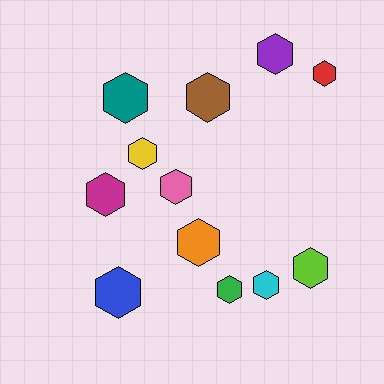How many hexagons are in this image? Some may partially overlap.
There are 12 hexagons.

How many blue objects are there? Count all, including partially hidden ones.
There is 1 blue object.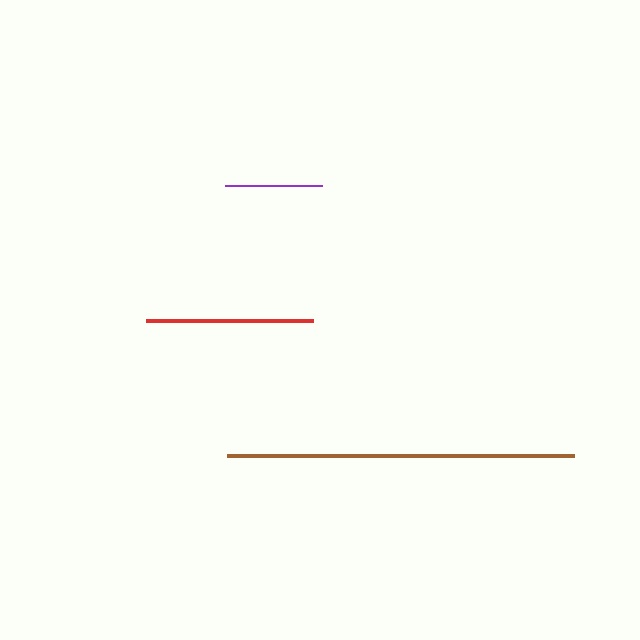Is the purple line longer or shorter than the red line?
The red line is longer than the purple line.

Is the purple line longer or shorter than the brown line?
The brown line is longer than the purple line.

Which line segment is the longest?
The brown line is the longest at approximately 347 pixels.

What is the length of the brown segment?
The brown segment is approximately 347 pixels long.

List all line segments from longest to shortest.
From longest to shortest: brown, red, purple.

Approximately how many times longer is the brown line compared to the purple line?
The brown line is approximately 3.6 times the length of the purple line.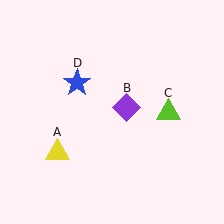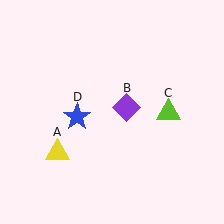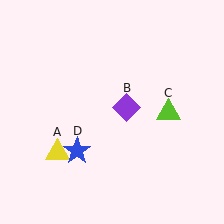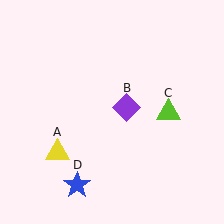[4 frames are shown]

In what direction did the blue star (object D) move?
The blue star (object D) moved down.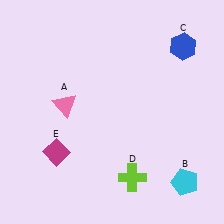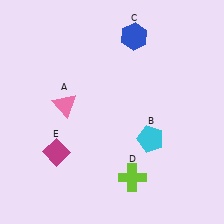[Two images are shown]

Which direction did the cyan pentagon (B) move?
The cyan pentagon (B) moved up.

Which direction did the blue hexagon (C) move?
The blue hexagon (C) moved left.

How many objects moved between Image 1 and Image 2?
2 objects moved between the two images.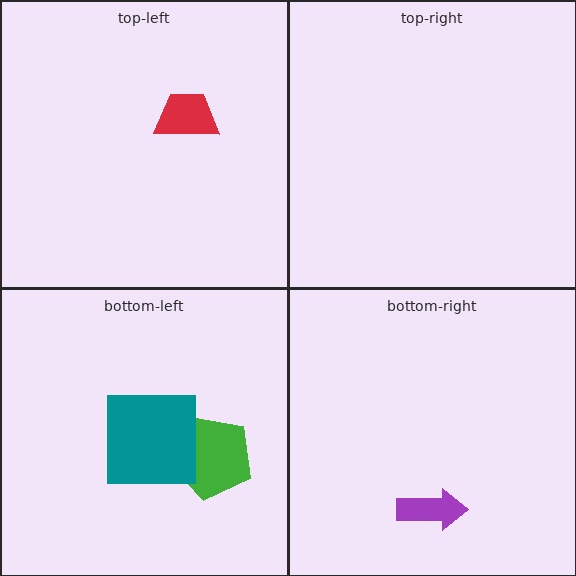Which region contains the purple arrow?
The bottom-right region.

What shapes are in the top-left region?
The red trapezoid.